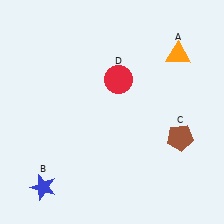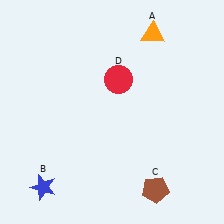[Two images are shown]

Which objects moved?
The objects that moved are: the orange triangle (A), the brown pentagon (C).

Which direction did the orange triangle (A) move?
The orange triangle (A) moved left.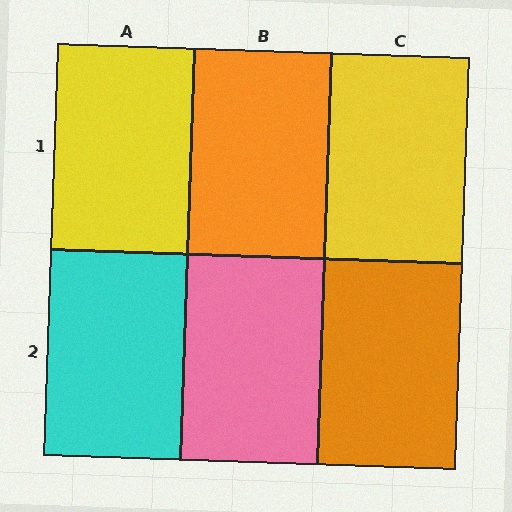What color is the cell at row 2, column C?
Orange.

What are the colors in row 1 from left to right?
Yellow, orange, yellow.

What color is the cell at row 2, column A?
Cyan.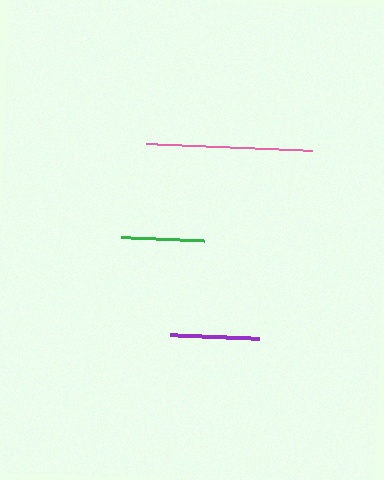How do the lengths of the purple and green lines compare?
The purple and green lines are approximately the same length.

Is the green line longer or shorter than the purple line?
The purple line is longer than the green line.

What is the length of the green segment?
The green segment is approximately 83 pixels long.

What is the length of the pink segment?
The pink segment is approximately 166 pixels long.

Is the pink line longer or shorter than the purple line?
The pink line is longer than the purple line.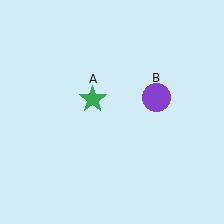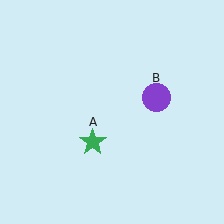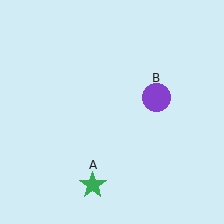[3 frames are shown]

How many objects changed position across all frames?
1 object changed position: green star (object A).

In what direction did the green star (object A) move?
The green star (object A) moved down.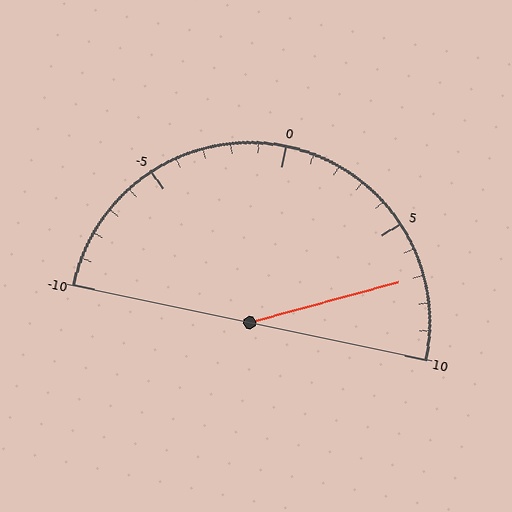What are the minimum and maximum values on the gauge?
The gauge ranges from -10 to 10.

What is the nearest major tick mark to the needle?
The nearest major tick mark is 5.